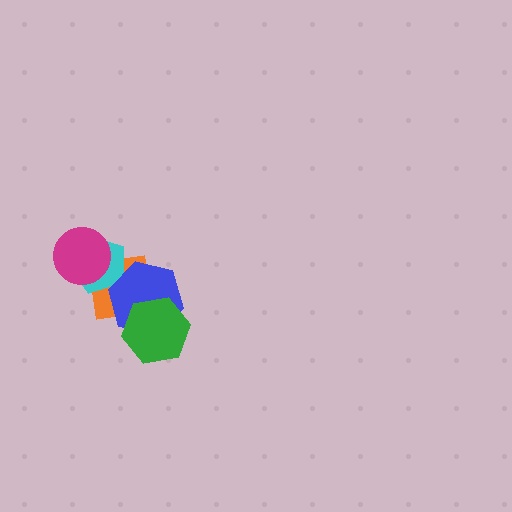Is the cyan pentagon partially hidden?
Yes, it is partially covered by another shape.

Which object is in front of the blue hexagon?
The green hexagon is in front of the blue hexagon.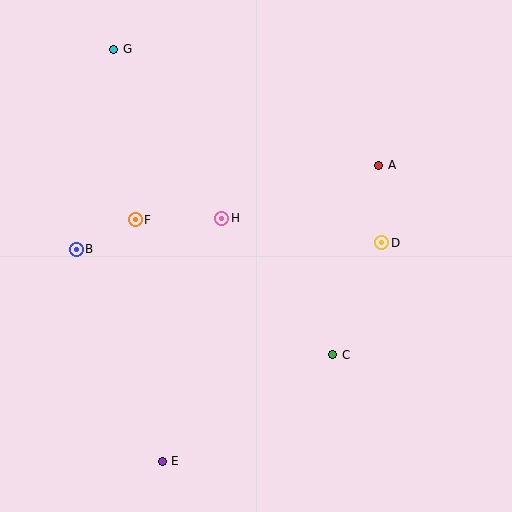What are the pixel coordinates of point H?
Point H is at (222, 218).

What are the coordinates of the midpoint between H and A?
The midpoint between H and A is at (300, 192).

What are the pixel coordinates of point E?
Point E is at (162, 461).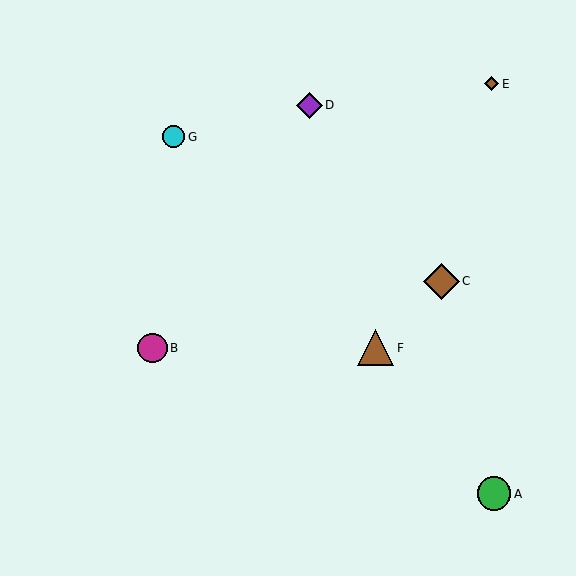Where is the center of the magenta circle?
The center of the magenta circle is at (152, 348).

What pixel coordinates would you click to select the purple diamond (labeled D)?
Click at (309, 105) to select the purple diamond D.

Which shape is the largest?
The brown triangle (labeled F) is the largest.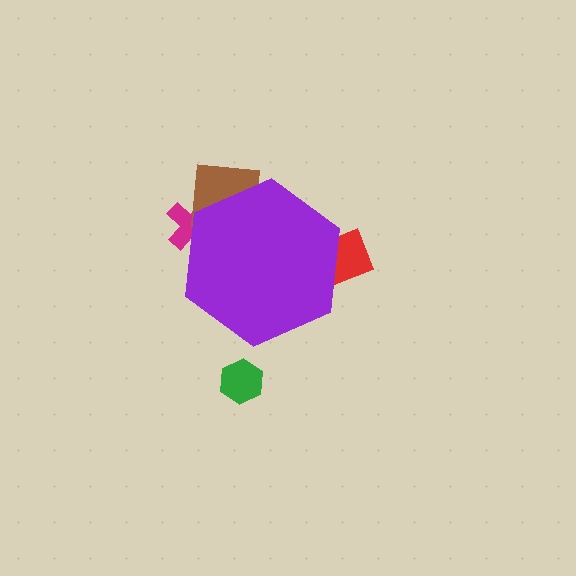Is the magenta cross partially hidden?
Yes, the magenta cross is partially hidden behind the purple hexagon.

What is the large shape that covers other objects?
A purple hexagon.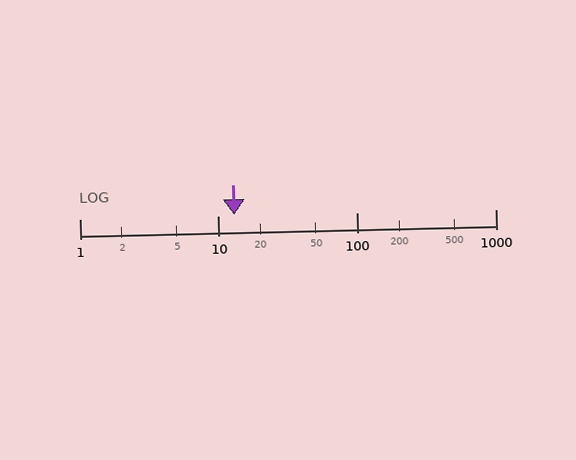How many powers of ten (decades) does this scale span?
The scale spans 3 decades, from 1 to 1000.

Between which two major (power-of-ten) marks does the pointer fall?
The pointer is between 10 and 100.